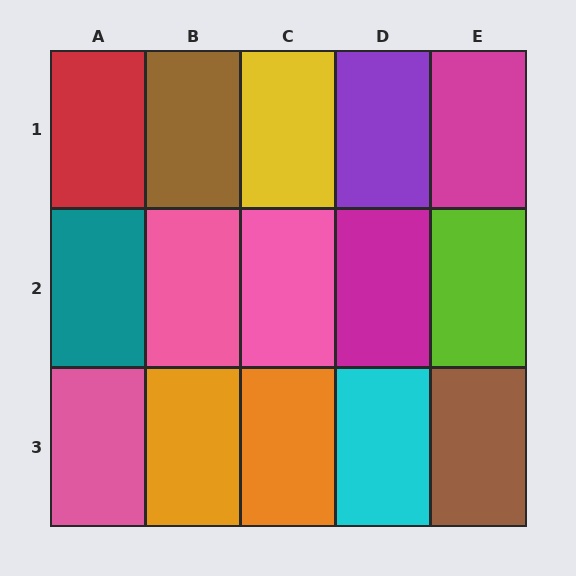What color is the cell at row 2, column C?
Pink.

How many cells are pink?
3 cells are pink.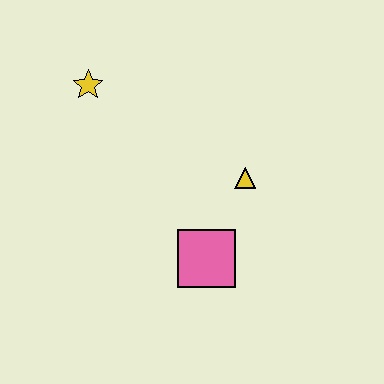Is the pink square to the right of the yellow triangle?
No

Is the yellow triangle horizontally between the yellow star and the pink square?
No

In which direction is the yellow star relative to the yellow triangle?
The yellow star is to the left of the yellow triangle.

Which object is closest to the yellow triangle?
The pink square is closest to the yellow triangle.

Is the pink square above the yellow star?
No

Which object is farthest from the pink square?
The yellow star is farthest from the pink square.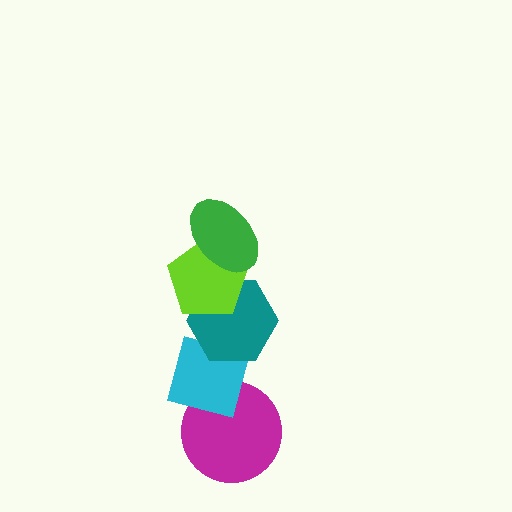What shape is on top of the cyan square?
The teal hexagon is on top of the cyan square.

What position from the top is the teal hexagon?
The teal hexagon is 3rd from the top.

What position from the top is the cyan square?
The cyan square is 4th from the top.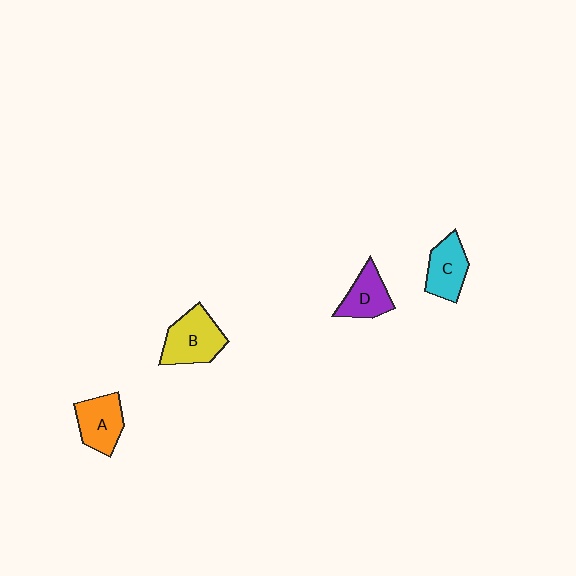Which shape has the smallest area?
Shape D (purple).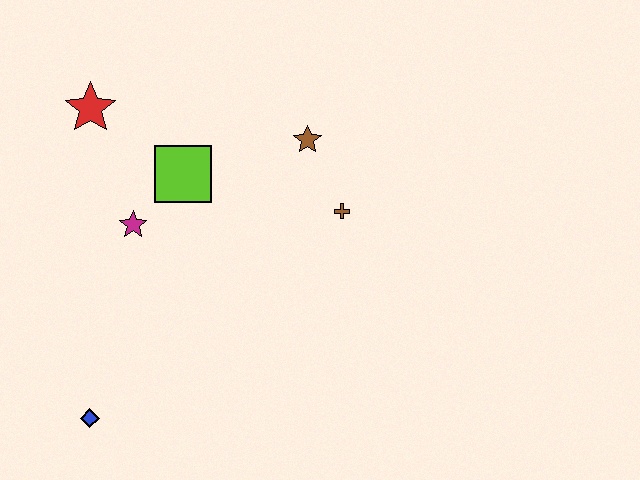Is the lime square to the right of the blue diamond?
Yes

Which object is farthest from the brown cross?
The blue diamond is farthest from the brown cross.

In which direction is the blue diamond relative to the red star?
The blue diamond is below the red star.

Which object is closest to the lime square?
The magenta star is closest to the lime square.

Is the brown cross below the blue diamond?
No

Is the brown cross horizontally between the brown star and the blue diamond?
No